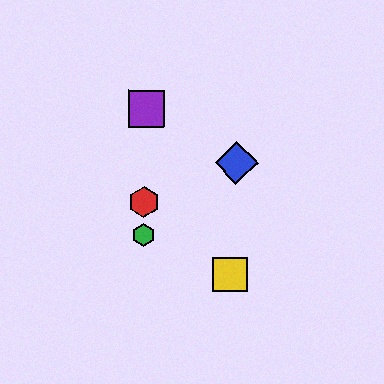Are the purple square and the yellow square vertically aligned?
No, the purple square is at x≈146 and the yellow square is at x≈230.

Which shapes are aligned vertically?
The red hexagon, the green hexagon, the purple square are aligned vertically.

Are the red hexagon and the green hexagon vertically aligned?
Yes, both are at x≈144.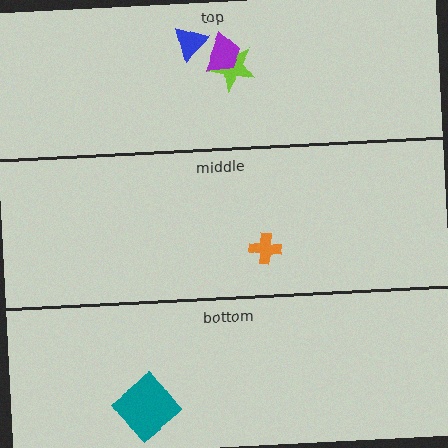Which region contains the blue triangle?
The top region.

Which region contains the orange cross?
The middle region.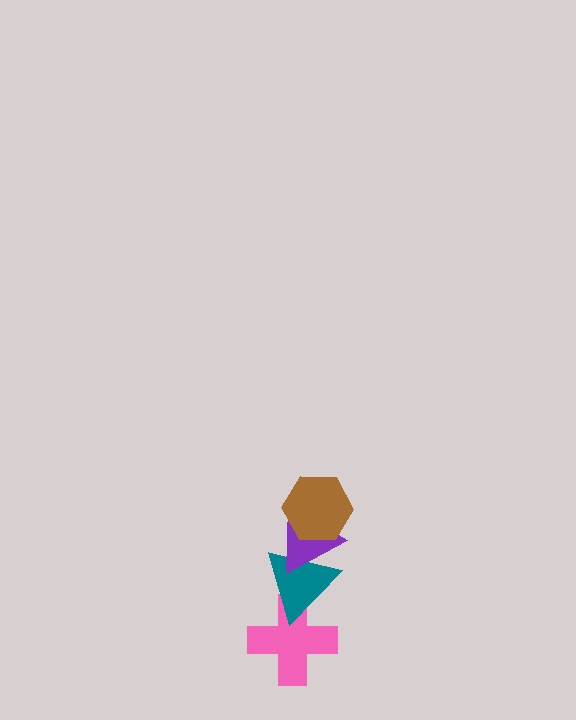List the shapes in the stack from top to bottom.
From top to bottom: the brown hexagon, the purple triangle, the teal triangle, the pink cross.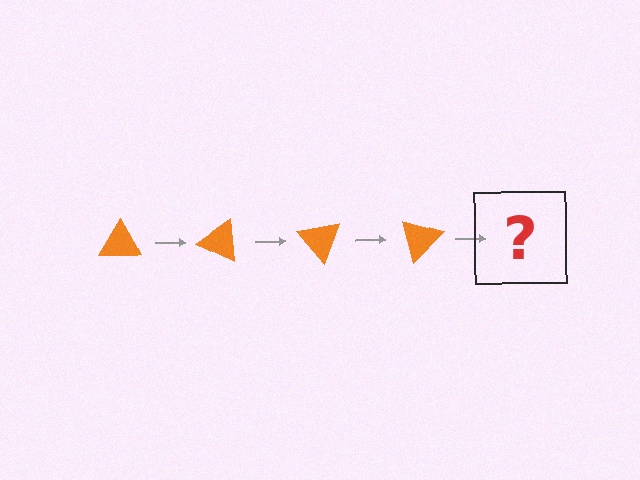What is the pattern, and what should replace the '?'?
The pattern is that the triangle rotates 25 degrees each step. The '?' should be an orange triangle rotated 100 degrees.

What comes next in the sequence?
The next element should be an orange triangle rotated 100 degrees.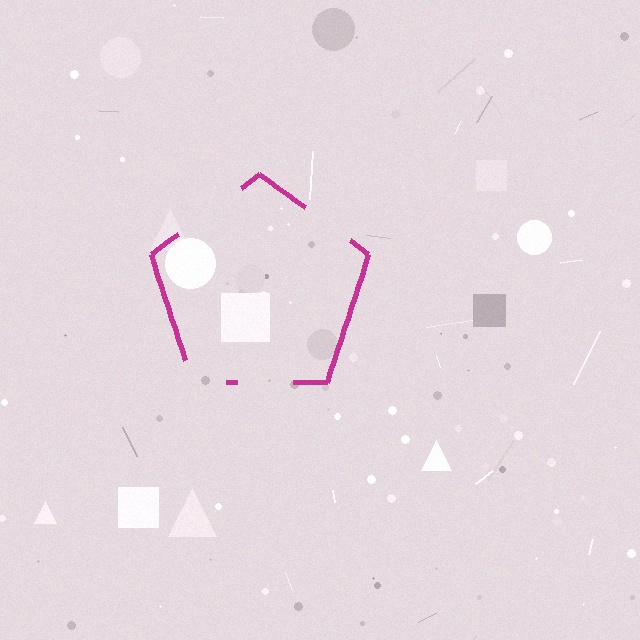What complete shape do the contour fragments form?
The contour fragments form a pentagon.